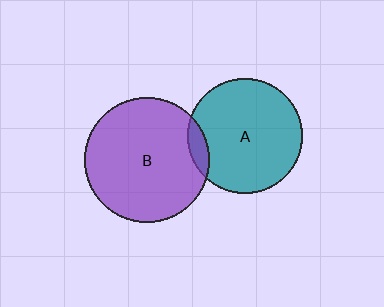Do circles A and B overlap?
Yes.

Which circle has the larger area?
Circle B (purple).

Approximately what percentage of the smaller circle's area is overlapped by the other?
Approximately 10%.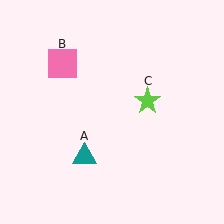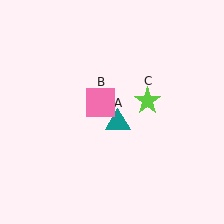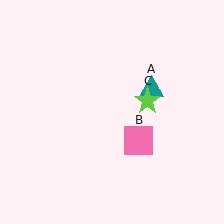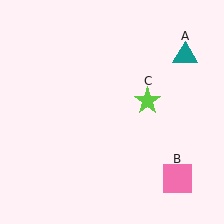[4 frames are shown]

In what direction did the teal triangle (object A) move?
The teal triangle (object A) moved up and to the right.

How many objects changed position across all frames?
2 objects changed position: teal triangle (object A), pink square (object B).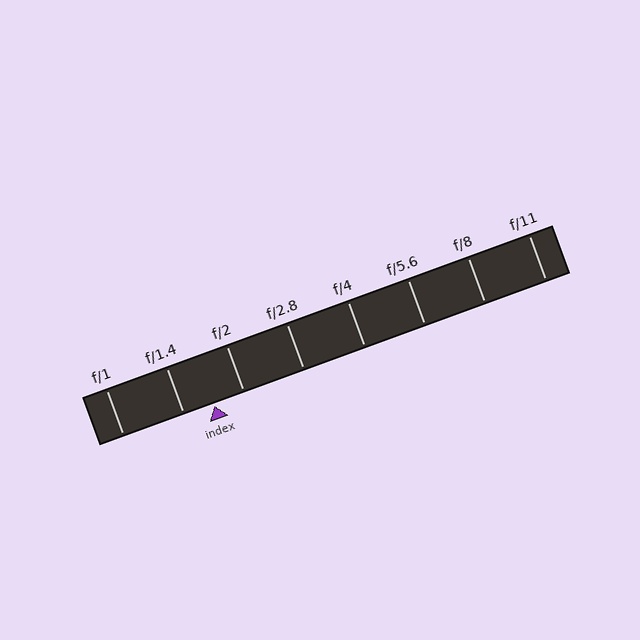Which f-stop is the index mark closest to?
The index mark is closest to f/1.4.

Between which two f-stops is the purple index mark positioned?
The index mark is between f/1.4 and f/2.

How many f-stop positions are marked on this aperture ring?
There are 8 f-stop positions marked.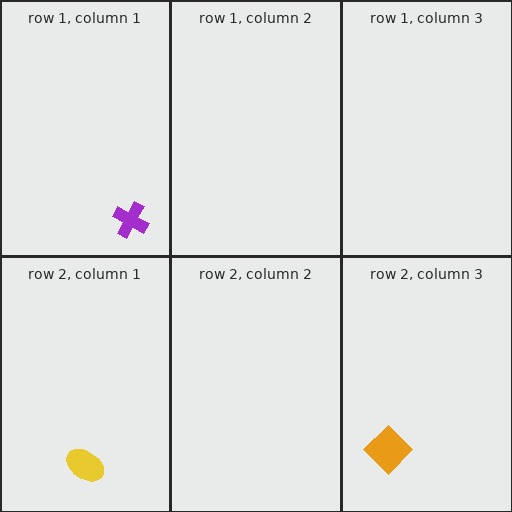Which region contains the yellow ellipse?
The row 2, column 1 region.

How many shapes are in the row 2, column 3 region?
1.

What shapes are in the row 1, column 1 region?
The purple cross.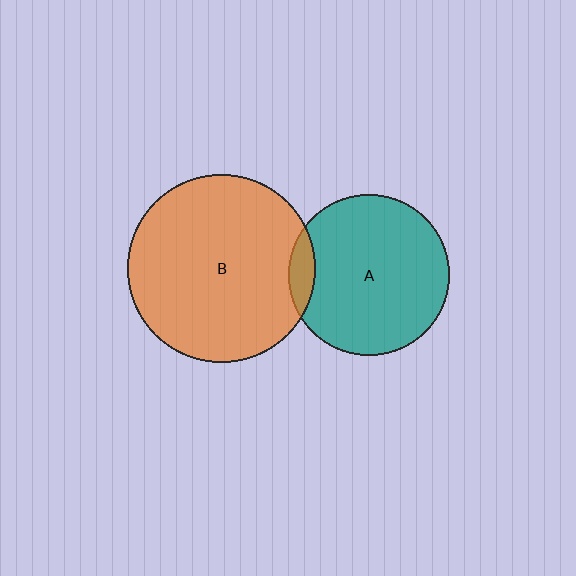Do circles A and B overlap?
Yes.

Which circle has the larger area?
Circle B (orange).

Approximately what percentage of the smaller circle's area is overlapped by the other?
Approximately 10%.